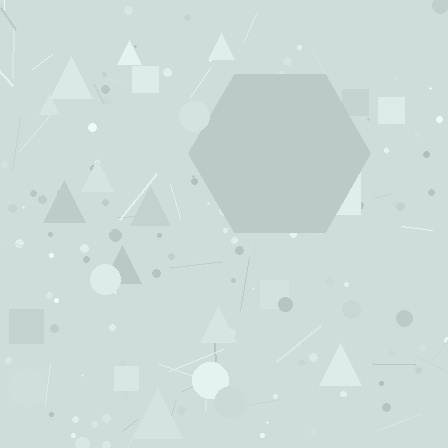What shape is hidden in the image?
A hexagon is hidden in the image.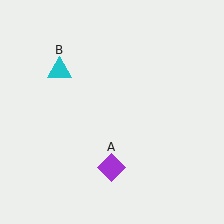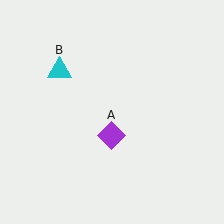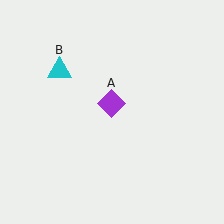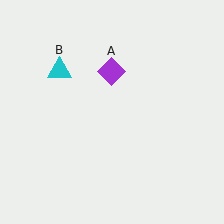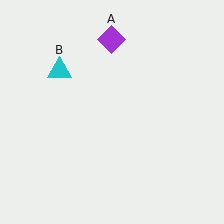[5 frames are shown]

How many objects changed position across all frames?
1 object changed position: purple diamond (object A).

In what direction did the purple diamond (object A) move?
The purple diamond (object A) moved up.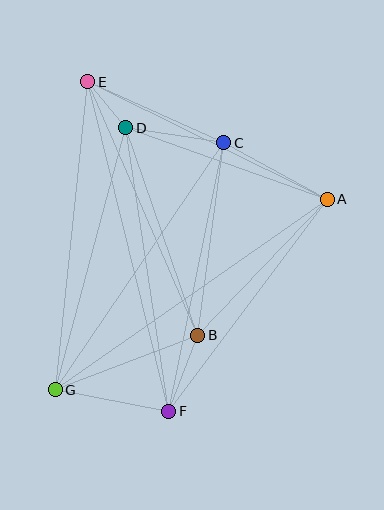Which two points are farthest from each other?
Points E and F are farthest from each other.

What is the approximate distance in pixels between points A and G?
The distance between A and G is approximately 332 pixels.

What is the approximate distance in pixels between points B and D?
The distance between B and D is approximately 220 pixels.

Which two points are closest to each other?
Points D and E are closest to each other.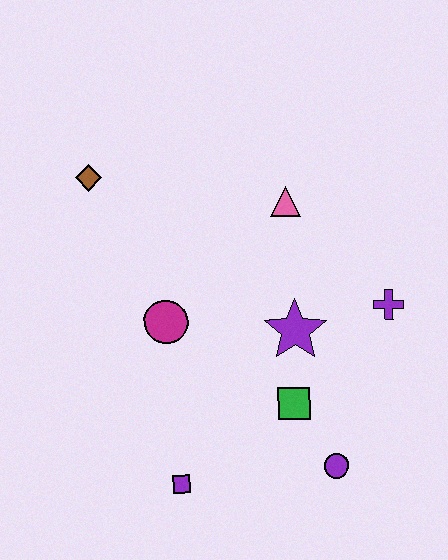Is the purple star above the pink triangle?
No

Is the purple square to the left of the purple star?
Yes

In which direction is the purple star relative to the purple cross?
The purple star is to the left of the purple cross.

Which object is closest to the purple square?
The green square is closest to the purple square.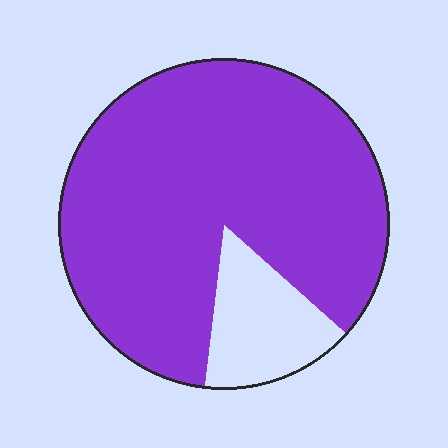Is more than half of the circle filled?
Yes.